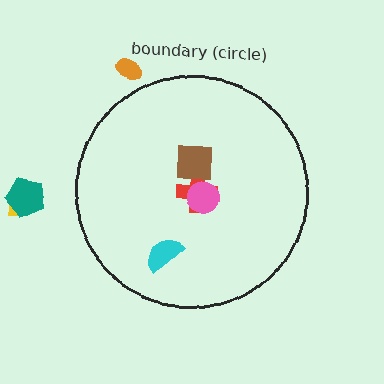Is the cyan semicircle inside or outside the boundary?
Inside.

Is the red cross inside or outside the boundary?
Inside.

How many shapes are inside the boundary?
4 inside, 3 outside.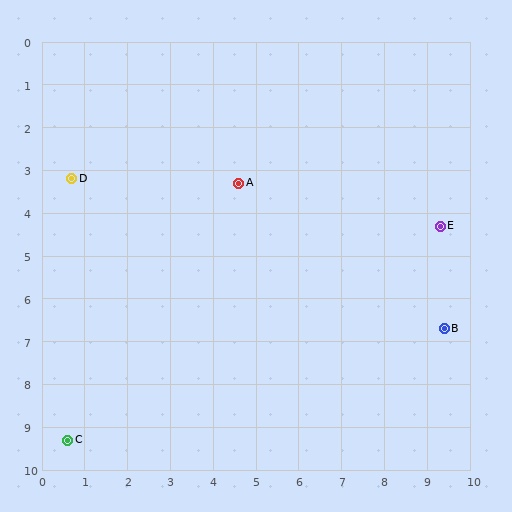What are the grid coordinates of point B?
Point B is at approximately (9.4, 6.7).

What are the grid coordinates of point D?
Point D is at approximately (0.7, 3.2).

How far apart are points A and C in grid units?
Points A and C are about 7.2 grid units apart.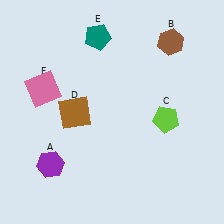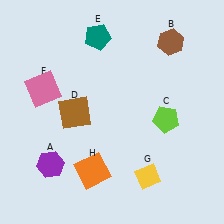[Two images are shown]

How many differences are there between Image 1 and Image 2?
There are 2 differences between the two images.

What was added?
A yellow diamond (G), an orange square (H) were added in Image 2.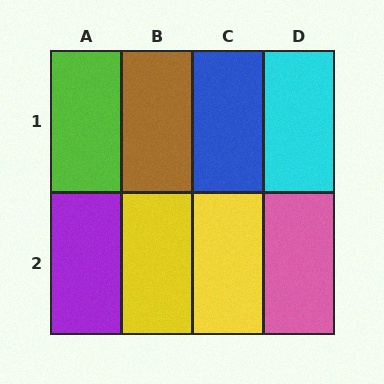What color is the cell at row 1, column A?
Lime.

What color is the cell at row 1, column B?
Brown.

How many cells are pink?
1 cell is pink.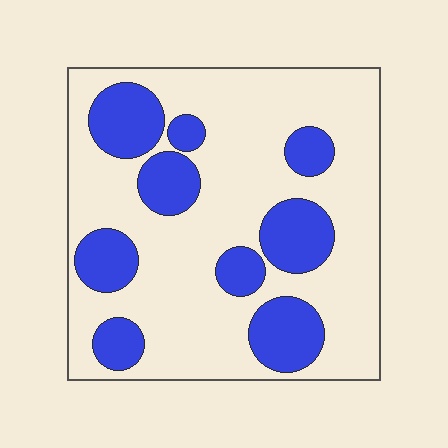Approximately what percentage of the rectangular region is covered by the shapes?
Approximately 30%.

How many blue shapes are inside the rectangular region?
9.